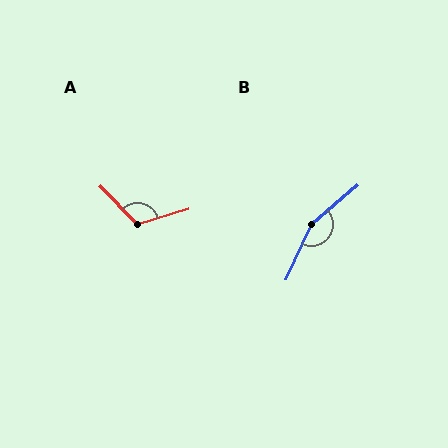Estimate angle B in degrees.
Approximately 155 degrees.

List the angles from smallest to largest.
A (117°), B (155°).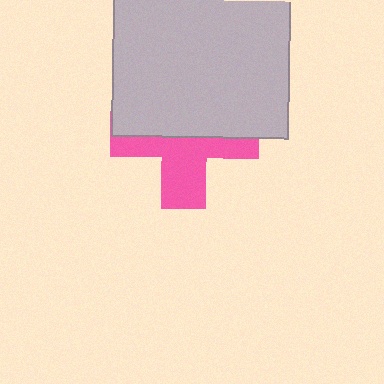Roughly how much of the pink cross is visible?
About half of it is visible (roughly 46%).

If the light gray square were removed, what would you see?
You would see the complete pink cross.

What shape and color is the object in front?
The object in front is a light gray square.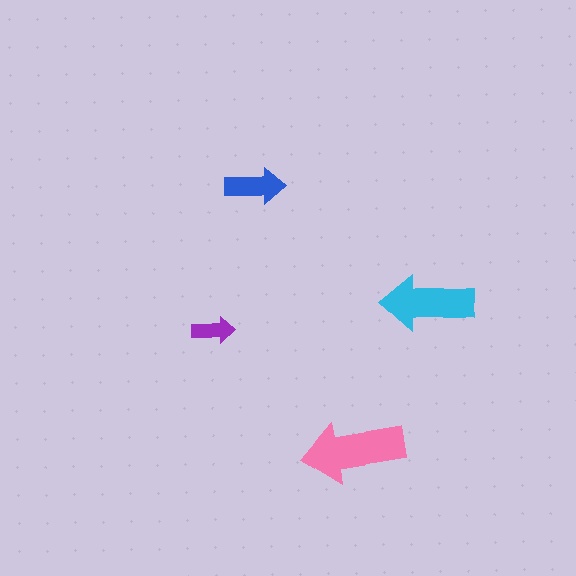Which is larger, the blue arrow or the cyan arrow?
The cyan one.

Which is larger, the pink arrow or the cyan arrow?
The pink one.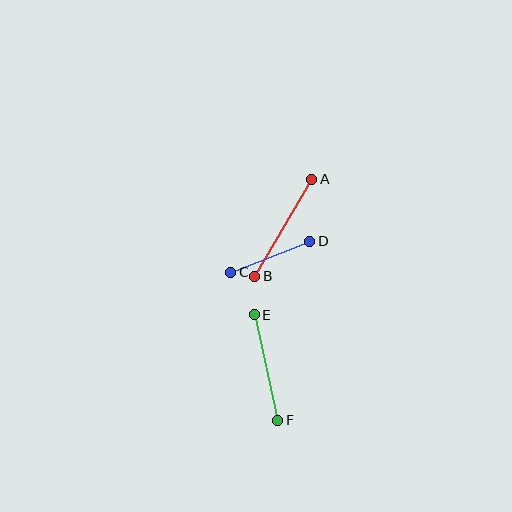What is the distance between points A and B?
The distance is approximately 112 pixels.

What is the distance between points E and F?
The distance is approximately 108 pixels.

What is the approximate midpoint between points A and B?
The midpoint is at approximately (283, 228) pixels.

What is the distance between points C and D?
The distance is approximately 85 pixels.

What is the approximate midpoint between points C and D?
The midpoint is at approximately (270, 257) pixels.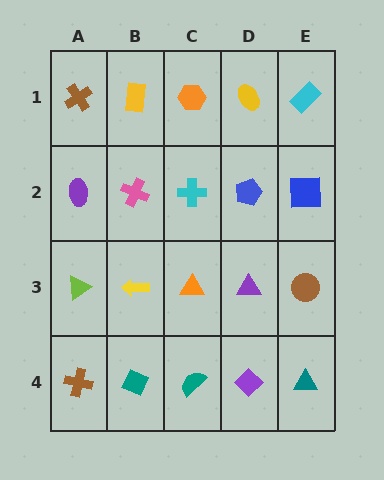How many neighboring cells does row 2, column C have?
4.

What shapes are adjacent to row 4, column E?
A brown circle (row 3, column E), a purple diamond (row 4, column D).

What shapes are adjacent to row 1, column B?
A pink cross (row 2, column B), a brown cross (row 1, column A), an orange hexagon (row 1, column C).